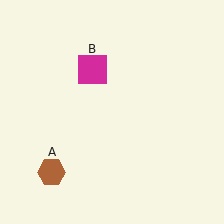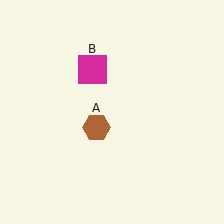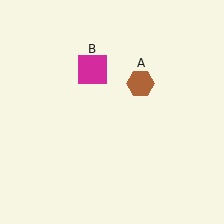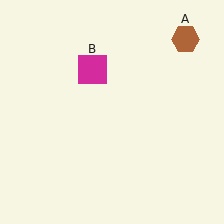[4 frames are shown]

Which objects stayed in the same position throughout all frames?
Magenta square (object B) remained stationary.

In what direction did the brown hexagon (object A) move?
The brown hexagon (object A) moved up and to the right.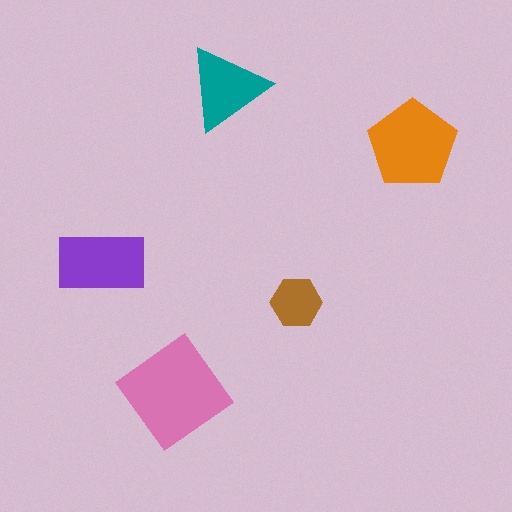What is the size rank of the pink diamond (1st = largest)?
1st.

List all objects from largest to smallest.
The pink diamond, the orange pentagon, the purple rectangle, the teal triangle, the brown hexagon.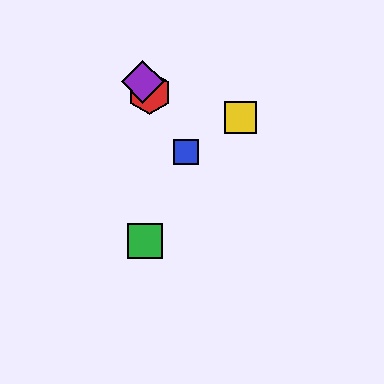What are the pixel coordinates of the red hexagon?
The red hexagon is at (149, 92).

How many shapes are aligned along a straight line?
3 shapes (the red hexagon, the blue square, the purple diamond) are aligned along a straight line.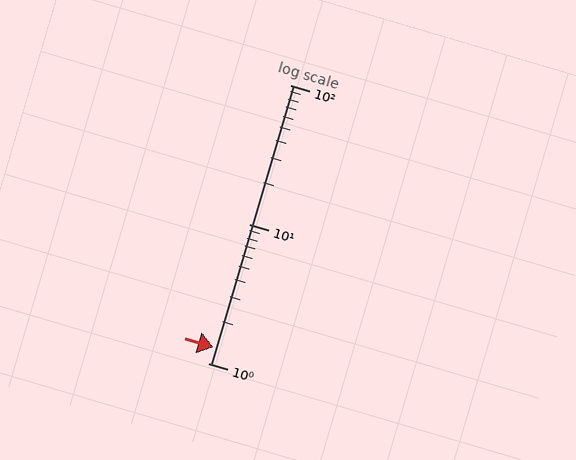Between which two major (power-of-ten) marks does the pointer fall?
The pointer is between 1 and 10.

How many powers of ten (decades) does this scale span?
The scale spans 2 decades, from 1 to 100.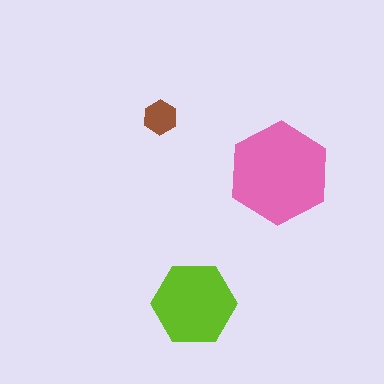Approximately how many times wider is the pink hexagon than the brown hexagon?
About 3 times wider.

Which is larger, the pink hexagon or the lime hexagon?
The pink one.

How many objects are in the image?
There are 3 objects in the image.